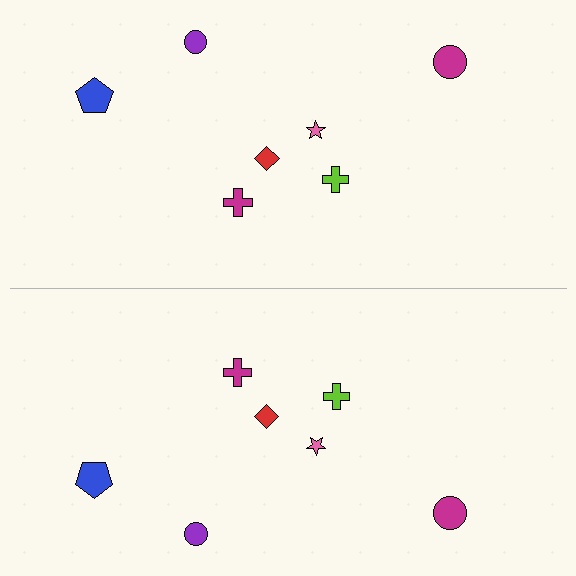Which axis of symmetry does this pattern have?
The pattern has a horizontal axis of symmetry running through the center of the image.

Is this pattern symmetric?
Yes, this pattern has bilateral (reflection) symmetry.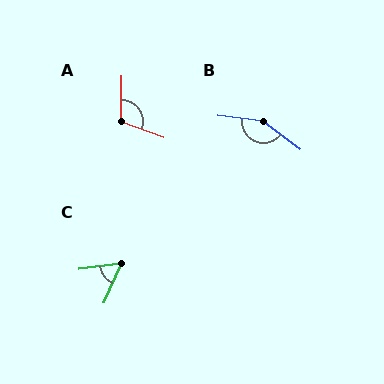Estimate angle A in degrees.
Approximately 110 degrees.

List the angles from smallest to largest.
C (59°), A (110°), B (150°).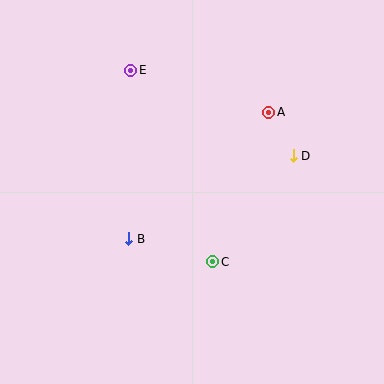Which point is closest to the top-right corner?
Point A is closest to the top-right corner.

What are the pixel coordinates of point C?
Point C is at (213, 262).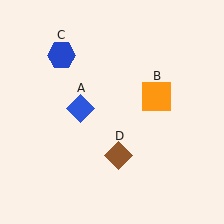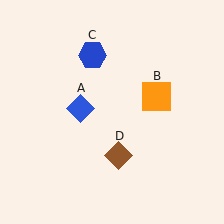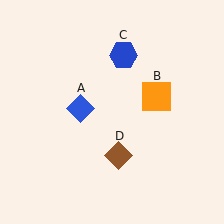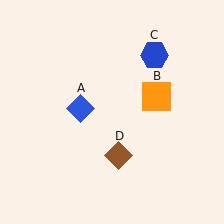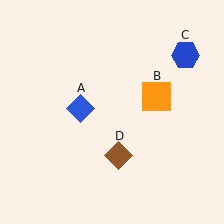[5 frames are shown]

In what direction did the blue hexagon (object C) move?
The blue hexagon (object C) moved right.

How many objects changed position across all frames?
1 object changed position: blue hexagon (object C).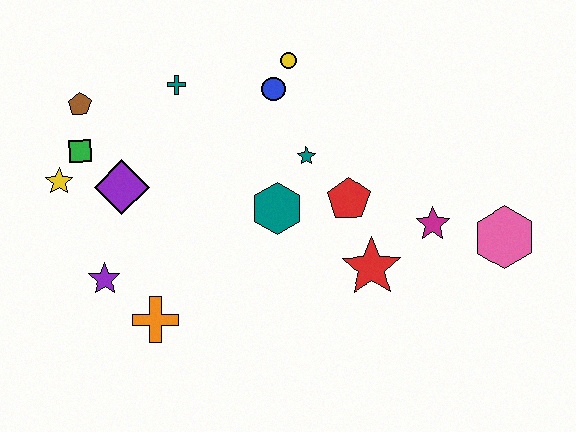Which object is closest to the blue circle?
The yellow circle is closest to the blue circle.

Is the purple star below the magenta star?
Yes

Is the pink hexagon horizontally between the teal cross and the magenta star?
No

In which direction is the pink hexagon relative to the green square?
The pink hexagon is to the right of the green square.